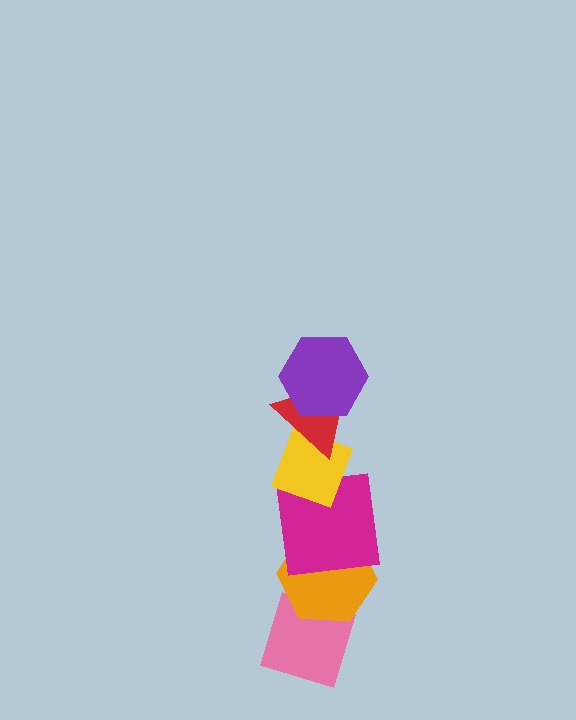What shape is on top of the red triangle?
The purple hexagon is on top of the red triangle.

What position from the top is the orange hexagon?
The orange hexagon is 5th from the top.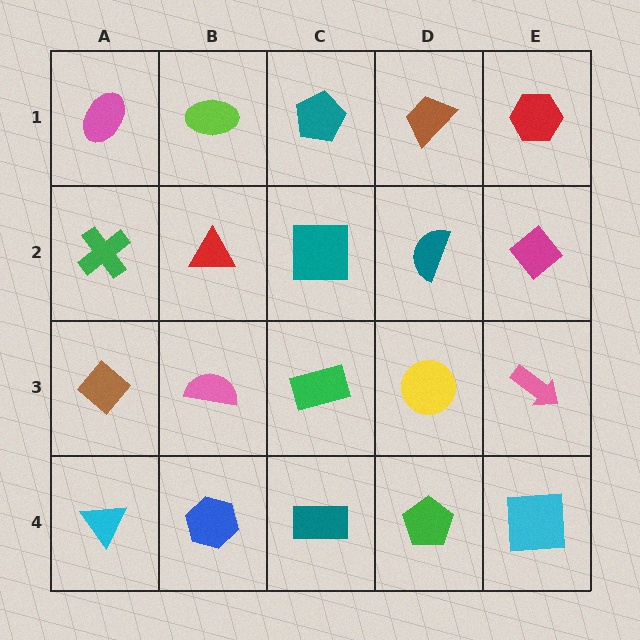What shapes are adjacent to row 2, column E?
A red hexagon (row 1, column E), a pink arrow (row 3, column E), a teal semicircle (row 2, column D).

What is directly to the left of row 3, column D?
A green rectangle.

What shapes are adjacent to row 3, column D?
A teal semicircle (row 2, column D), a green pentagon (row 4, column D), a green rectangle (row 3, column C), a pink arrow (row 3, column E).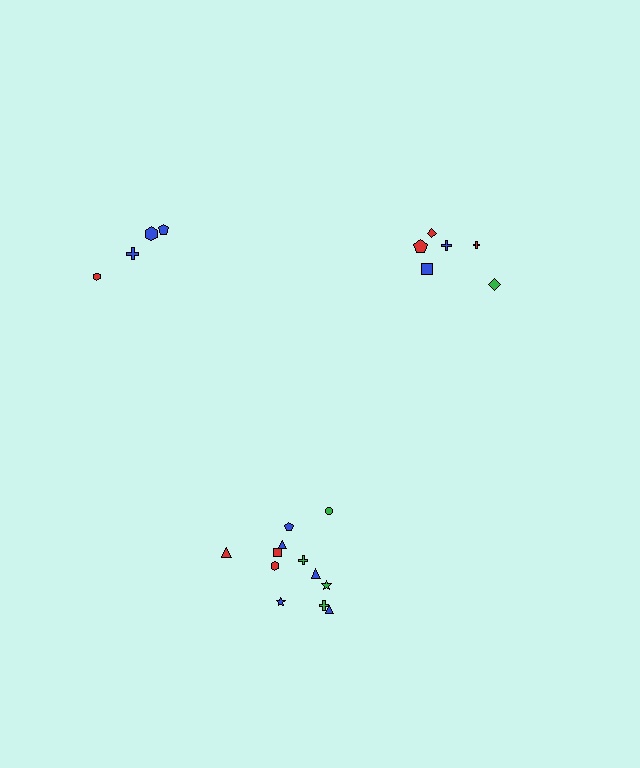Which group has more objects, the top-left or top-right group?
The top-right group.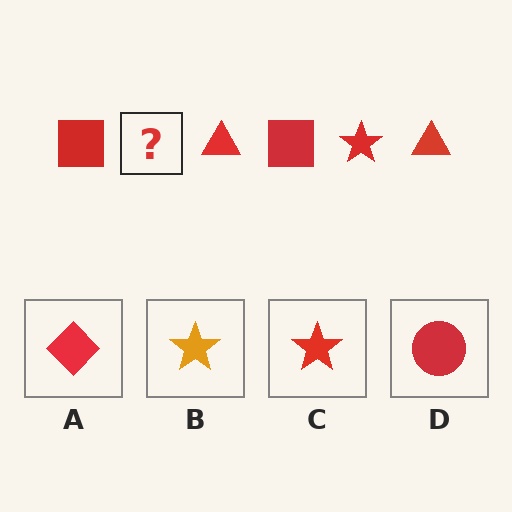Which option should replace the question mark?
Option C.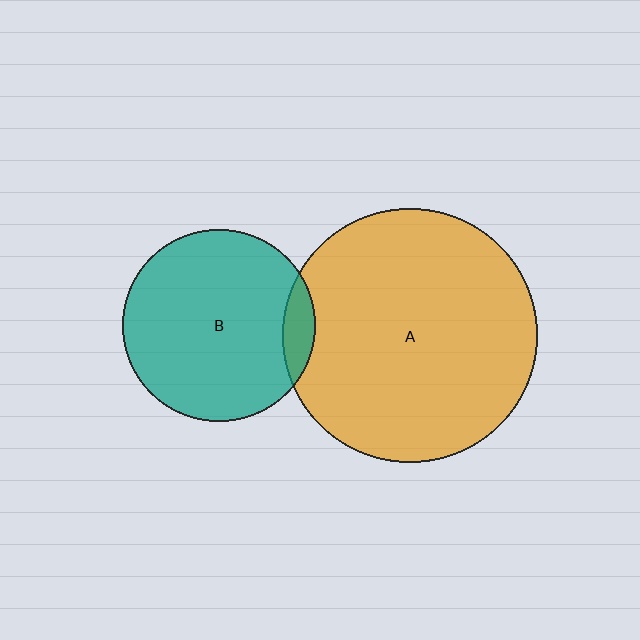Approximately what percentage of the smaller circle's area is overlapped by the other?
Approximately 10%.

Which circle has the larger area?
Circle A (orange).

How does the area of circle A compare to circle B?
Approximately 1.8 times.